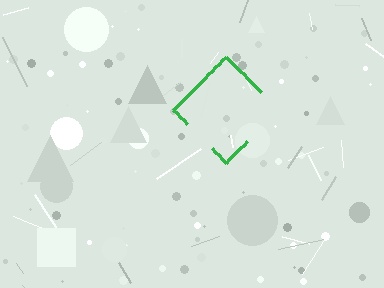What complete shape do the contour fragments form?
The contour fragments form a diamond.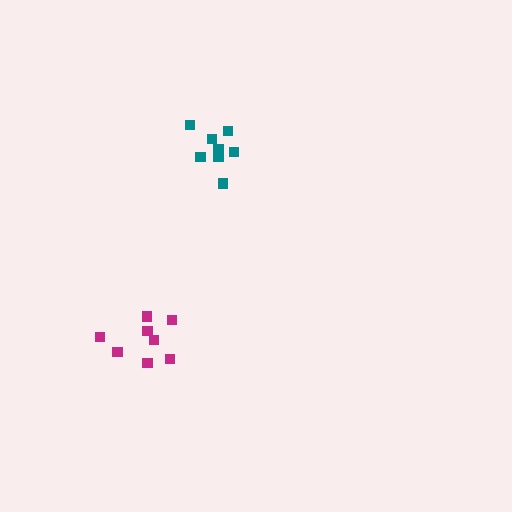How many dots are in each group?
Group 1: 8 dots, Group 2: 8 dots (16 total).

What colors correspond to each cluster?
The clusters are colored: teal, magenta.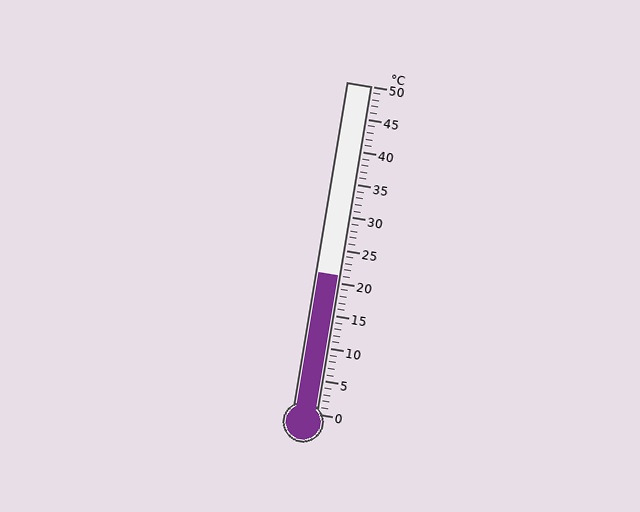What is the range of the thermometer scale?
The thermometer scale ranges from 0°C to 50°C.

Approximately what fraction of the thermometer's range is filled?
The thermometer is filled to approximately 40% of its range.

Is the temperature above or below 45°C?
The temperature is below 45°C.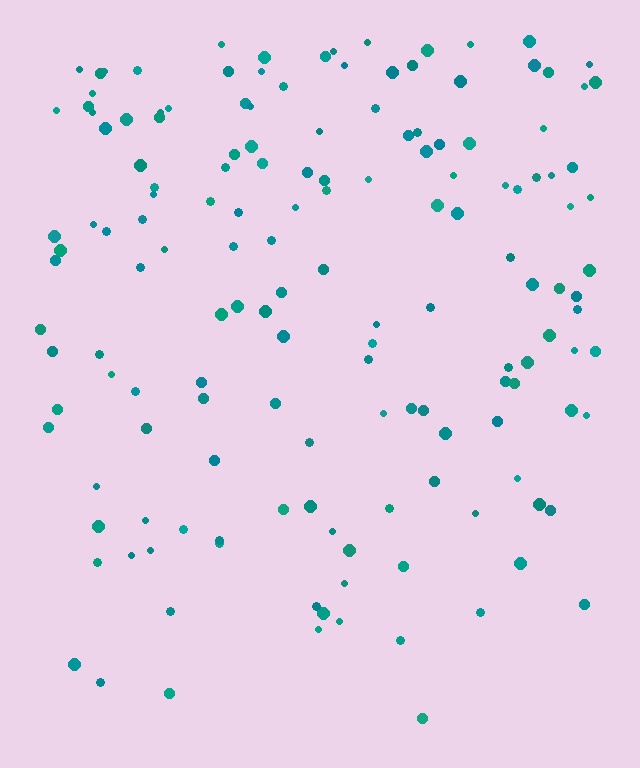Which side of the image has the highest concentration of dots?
The top.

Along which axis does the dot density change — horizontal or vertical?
Vertical.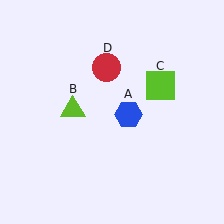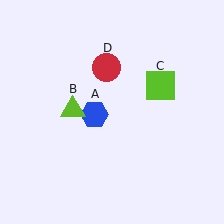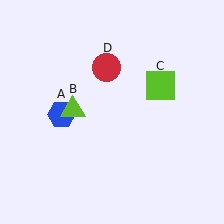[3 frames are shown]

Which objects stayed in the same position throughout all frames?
Lime triangle (object B) and lime square (object C) and red circle (object D) remained stationary.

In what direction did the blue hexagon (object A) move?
The blue hexagon (object A) moved left.